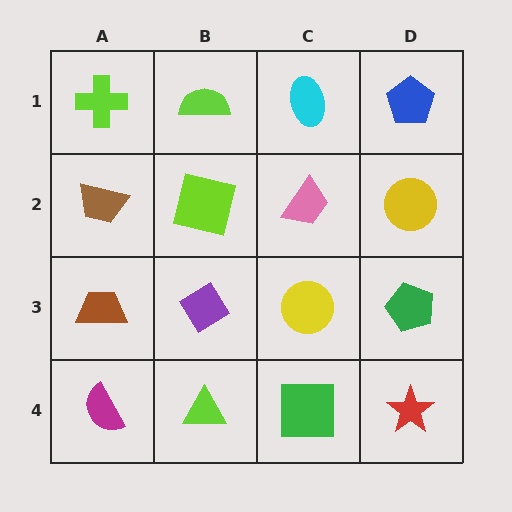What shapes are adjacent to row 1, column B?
A lime square (row 2, column B), a lime cross (row 1, column A), a cyan ellipse (row 1, column C).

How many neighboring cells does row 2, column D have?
3.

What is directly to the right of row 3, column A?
A purple diamond.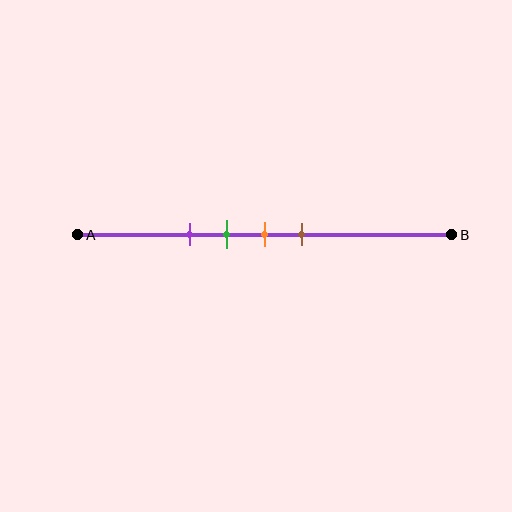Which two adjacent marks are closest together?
The green and orange marks are the closest adjacent pair.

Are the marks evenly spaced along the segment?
Yes, the marks are approximately evenly spaced.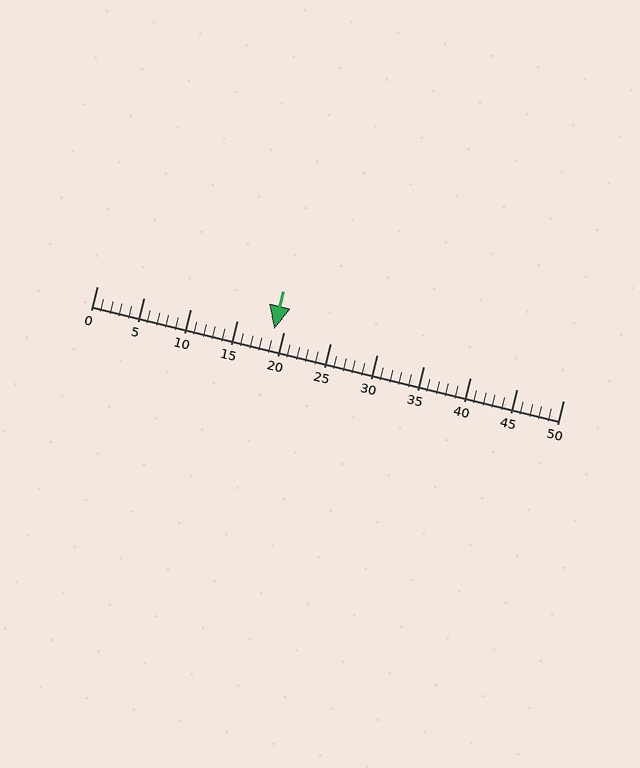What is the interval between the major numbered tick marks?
The major tick marks are spaced 5 units apart.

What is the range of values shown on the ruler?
The ruler shows values from 0 to 50.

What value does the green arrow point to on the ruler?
The green arrow points to approximately 19.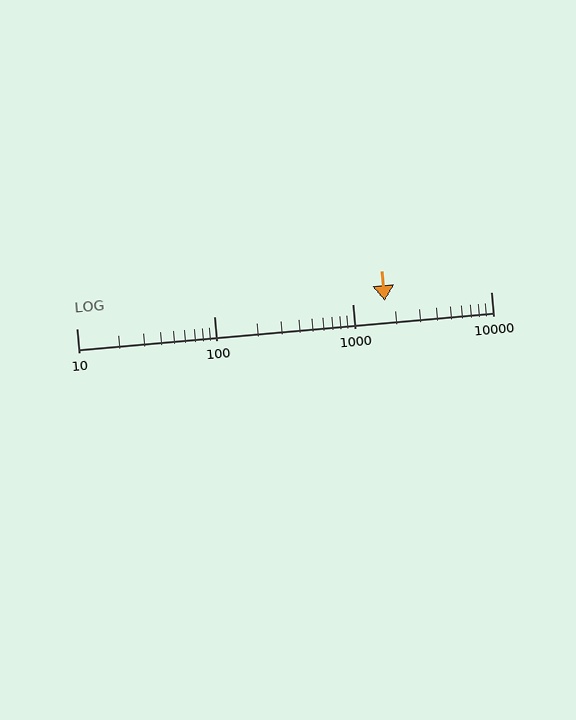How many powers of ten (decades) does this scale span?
The scale spans 3 decades, from 10 to 10000.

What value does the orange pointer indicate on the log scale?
The pointer indicates approximately 1700.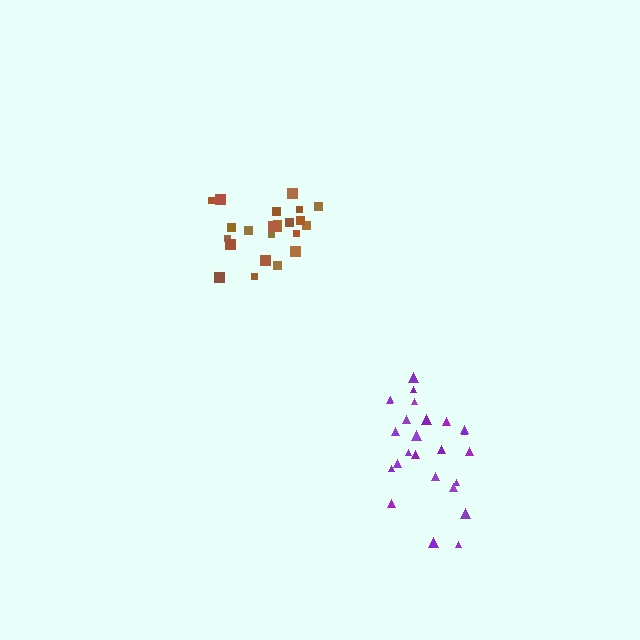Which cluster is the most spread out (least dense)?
Purple.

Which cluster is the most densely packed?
Brown.